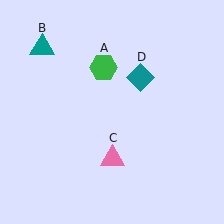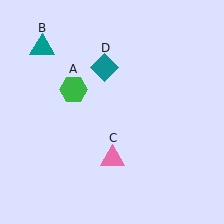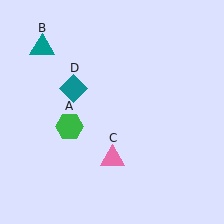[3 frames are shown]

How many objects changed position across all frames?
2 objects changed position: green hexagon (object A), teal diamond (object D).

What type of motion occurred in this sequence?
The green hexagon (object A), teal diamond (object D) rotated counterclockwise around the center of the scene.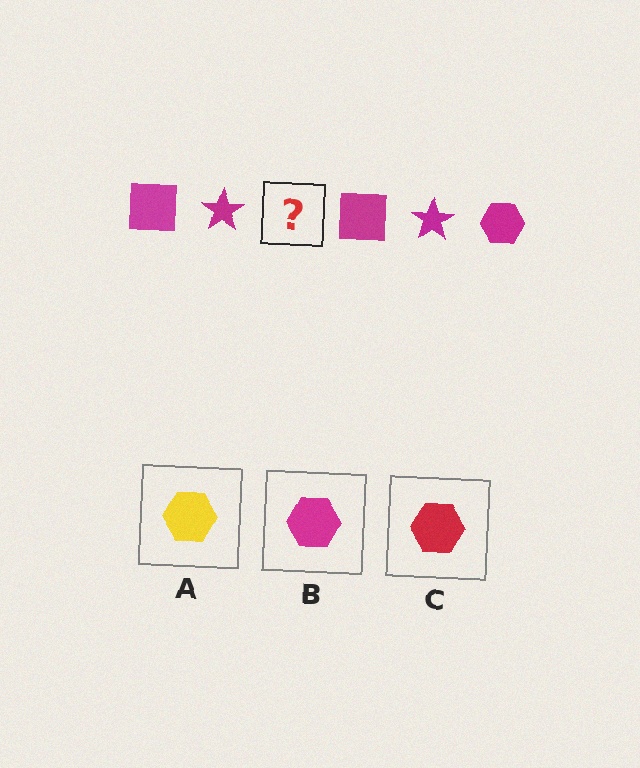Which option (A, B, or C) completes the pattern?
B.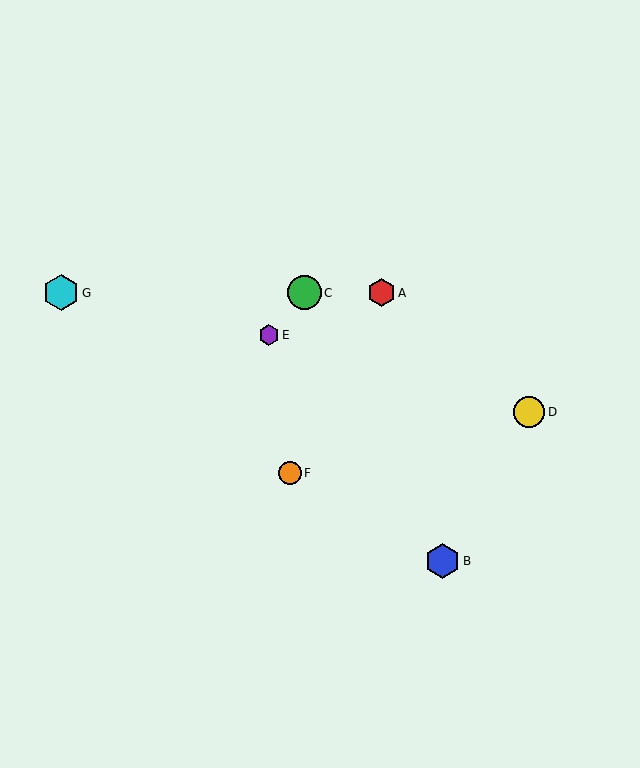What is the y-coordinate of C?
Object C is at y≈293.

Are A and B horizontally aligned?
No, A is at y≈293 and B is at y≈561.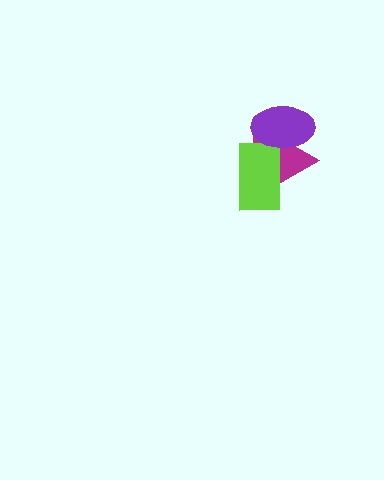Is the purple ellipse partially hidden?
No, no other shape covers it.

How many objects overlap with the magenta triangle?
2 objects overlap with the magenta triangle.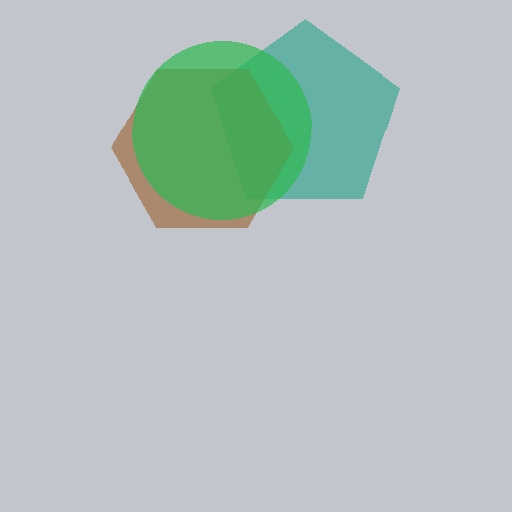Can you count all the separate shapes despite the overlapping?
Yes, there are 3 separate shapes.